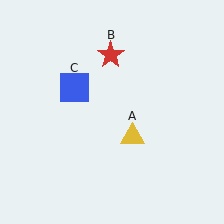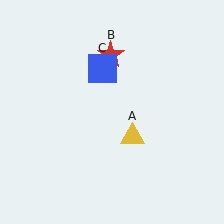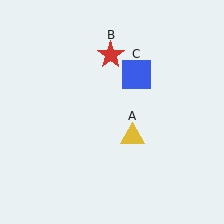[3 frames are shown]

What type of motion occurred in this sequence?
The blue square (object C) rotated clockwise around the center of the scene.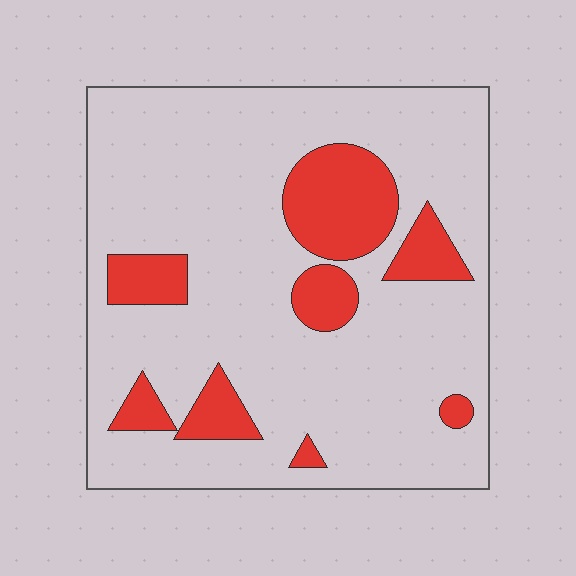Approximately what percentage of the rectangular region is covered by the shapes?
Approximately 20%.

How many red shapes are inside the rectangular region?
8.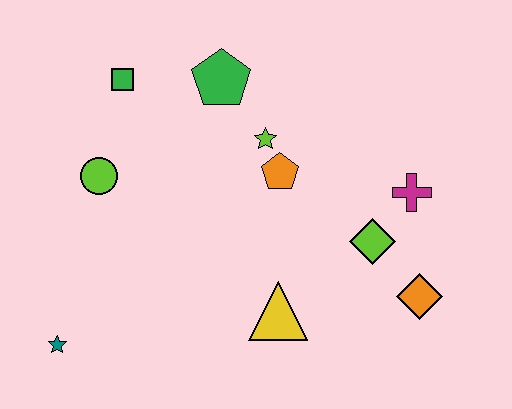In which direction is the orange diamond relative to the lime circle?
The orange diamond is to the right of the lime circle.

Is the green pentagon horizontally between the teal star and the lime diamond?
Yes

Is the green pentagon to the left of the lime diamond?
Yes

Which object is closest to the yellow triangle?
The lime diamond is closest to the yellow triangle.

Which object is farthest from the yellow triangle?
The green square is farthest from the yellow triangle.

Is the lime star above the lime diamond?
Yes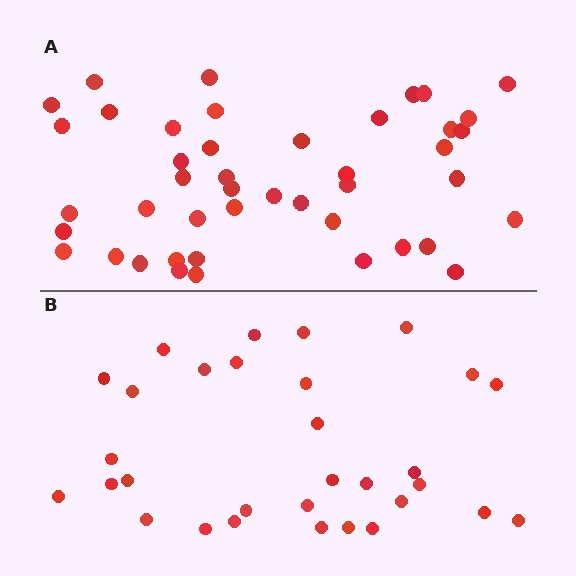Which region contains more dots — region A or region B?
Region A (the top region) has more dots.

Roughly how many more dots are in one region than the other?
Region A has approximately 15 more dots than region B.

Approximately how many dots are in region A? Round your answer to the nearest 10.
About 40 dots. (The exact count is 44, which rounds to 40.)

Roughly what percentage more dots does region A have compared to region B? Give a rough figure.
About 40% more.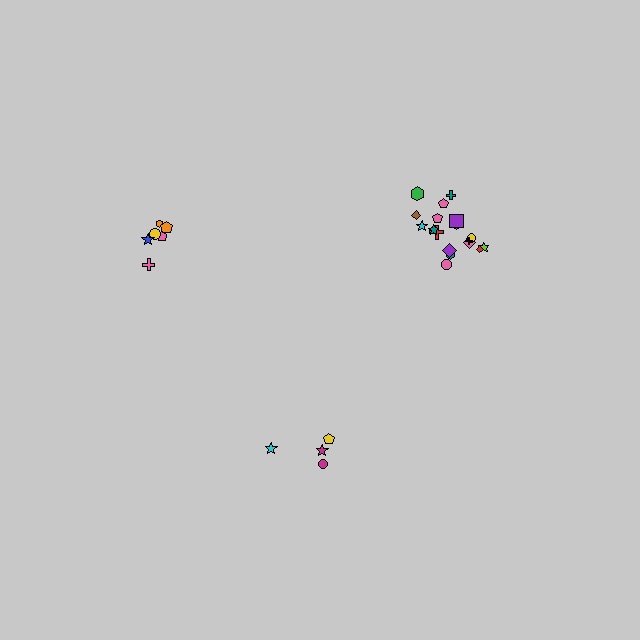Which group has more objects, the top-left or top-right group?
The top-right group.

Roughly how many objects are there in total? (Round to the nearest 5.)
Roughly 30 objects in total.